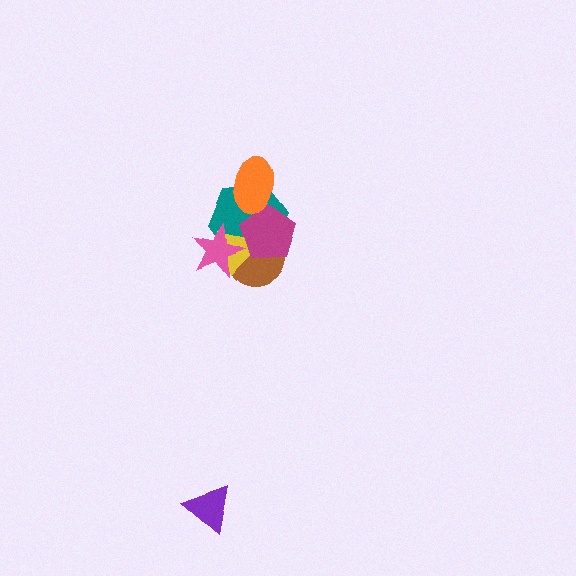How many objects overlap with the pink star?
3 objects overlap with the pink star.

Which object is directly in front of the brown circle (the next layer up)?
The teal hexagon is directly in front of the brown circle.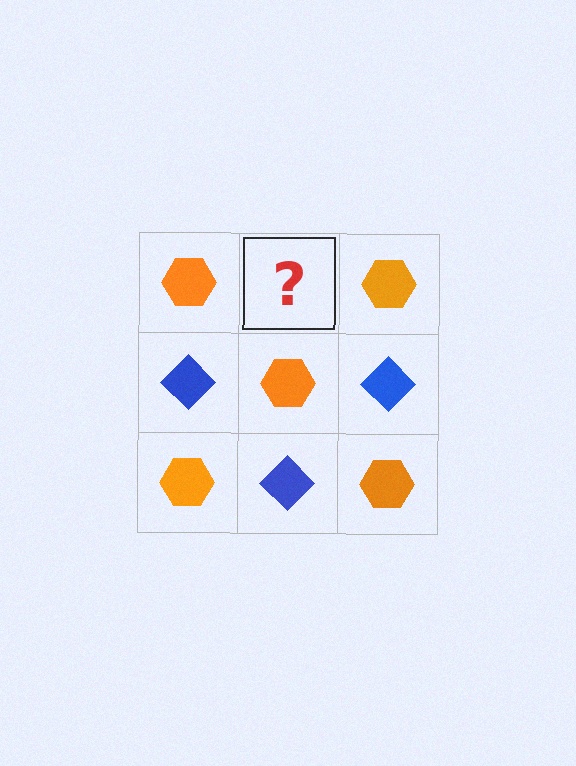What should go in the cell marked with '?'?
The missing cell should contain a blue diamond.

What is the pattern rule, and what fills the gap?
The rule is that it alternates orange hexagon and blue diamond in a checkerboard pattern. The gap should be filled with a blue diamond.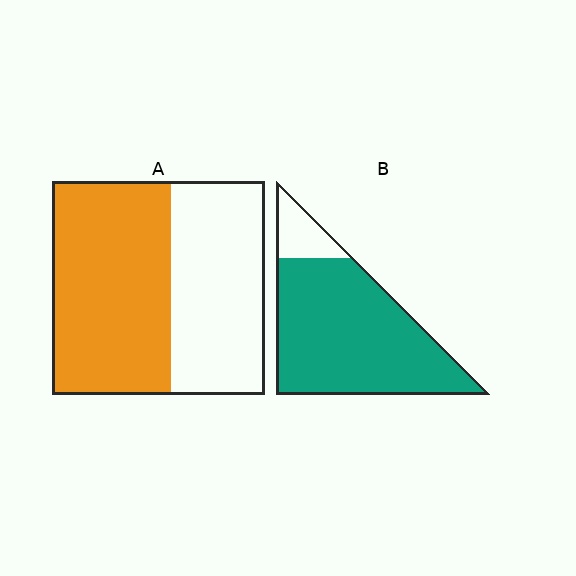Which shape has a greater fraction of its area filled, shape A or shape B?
Shape B.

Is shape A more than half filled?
Yes.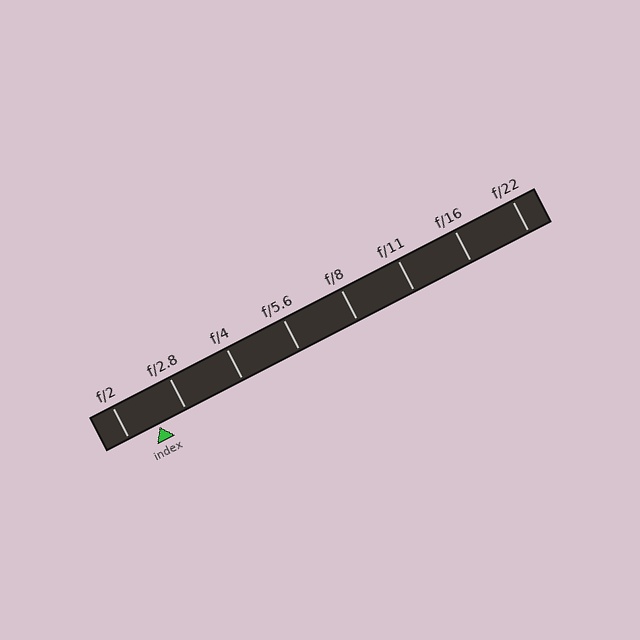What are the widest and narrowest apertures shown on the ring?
The widest aperture shown is f/2 and the narrowest is f/22.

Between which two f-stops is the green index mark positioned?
The index mark is between f/2 and f/2.8.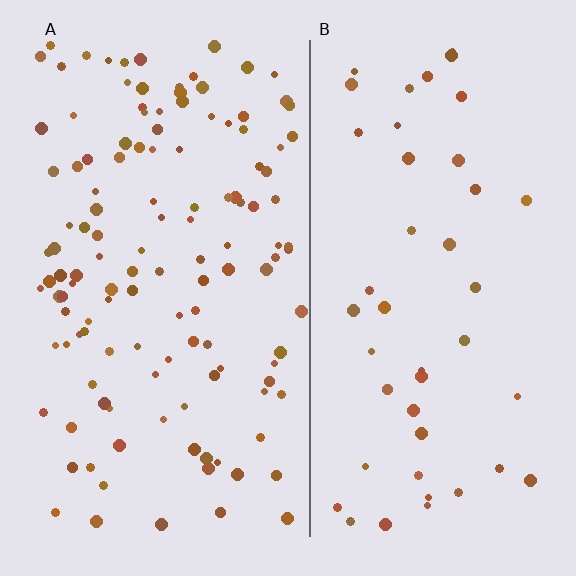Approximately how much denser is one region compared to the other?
Approximately 2.8× — region A over region B.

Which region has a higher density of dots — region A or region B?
A (the left).